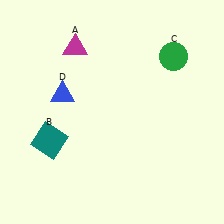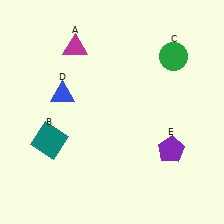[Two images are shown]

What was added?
A purple pentagon (E) was added in Image 2.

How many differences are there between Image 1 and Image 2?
There is 1 difference between the two images.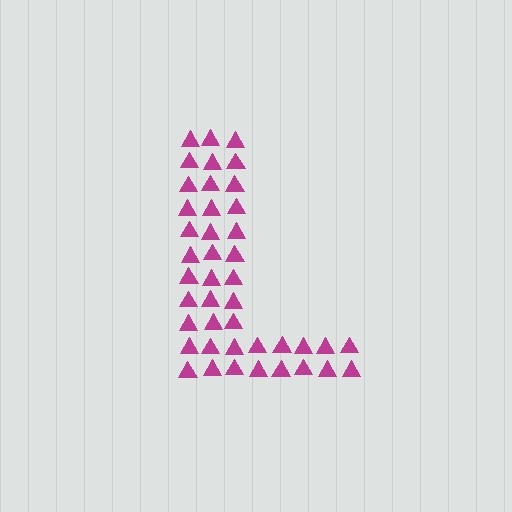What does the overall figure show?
The overall figure shows the letter L.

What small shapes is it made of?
It is made of small triangles.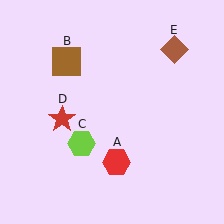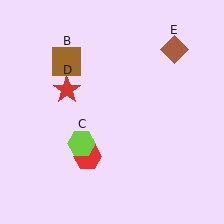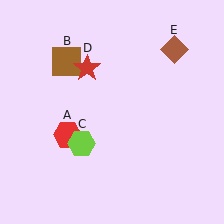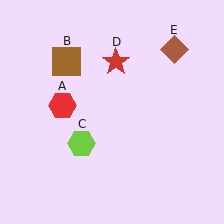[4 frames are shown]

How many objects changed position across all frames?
2 objects changed position: red hexagon (object A), red star (object D).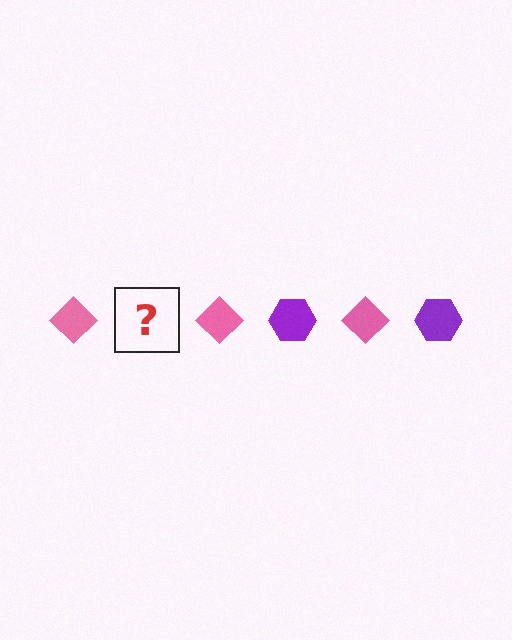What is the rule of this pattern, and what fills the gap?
The rule is that the pattern alternates between pink diamond and purple hexagon. The gap should be filled with a purple hexagon.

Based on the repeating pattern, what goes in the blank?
The blank should be a purple hexagon.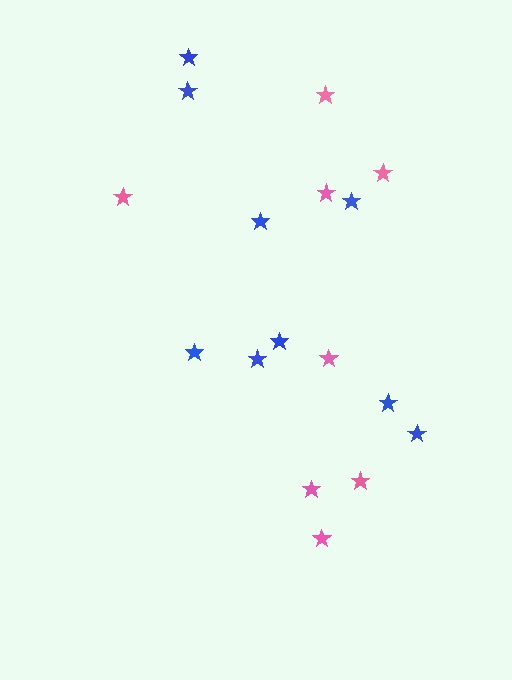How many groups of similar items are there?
There are 2 groups: one group of pink stars (8) and one group of blue stars (9).